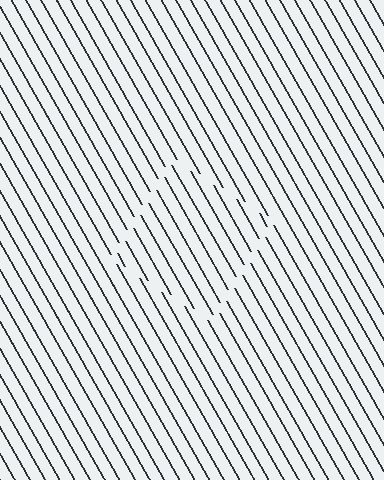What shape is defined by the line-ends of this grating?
An illusory square. The interior of the shape contains the same grating, shifted by half a period — the contour is defined by the phase discontinuity where line-ends from the inner and outer gratings abut.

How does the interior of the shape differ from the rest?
The interior of the shape contains the same grating, shifted by half a period — the contour is defined by the phase discontinuity where line-ends from the inner and outer gratings abut.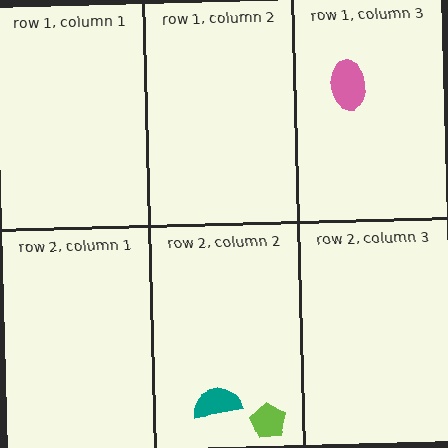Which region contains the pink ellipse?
The row 1, column 3 region.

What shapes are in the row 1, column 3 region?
The pink ellipse.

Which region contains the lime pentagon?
The row 2, column 2 region.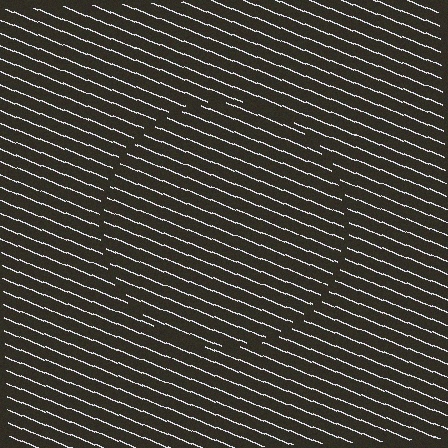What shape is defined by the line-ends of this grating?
An illusory circle. The interior of the shape contains the same grating, shifted by half a period — the contour is defined by the phase discontinuity where line-ends from the inner and outer gratings abut.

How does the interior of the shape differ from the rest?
The interior of the shape contains the same grating, shifted by half a period — the contour is defined by the phase discontinuity where line-ends from the inner and outer gratings abut.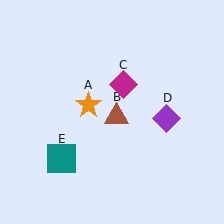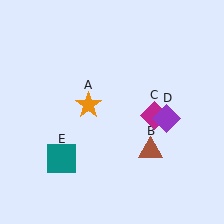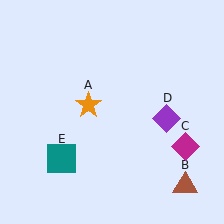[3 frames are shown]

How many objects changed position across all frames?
2 objects changed position: brown triangle (object B), magenta diamond (object C).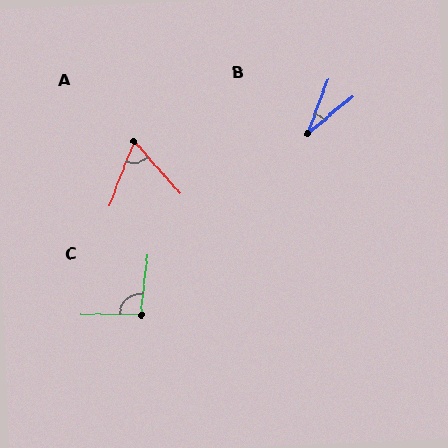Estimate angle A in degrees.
Approximately 62 degrees.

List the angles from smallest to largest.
B (30°), A (62°), C (97°).